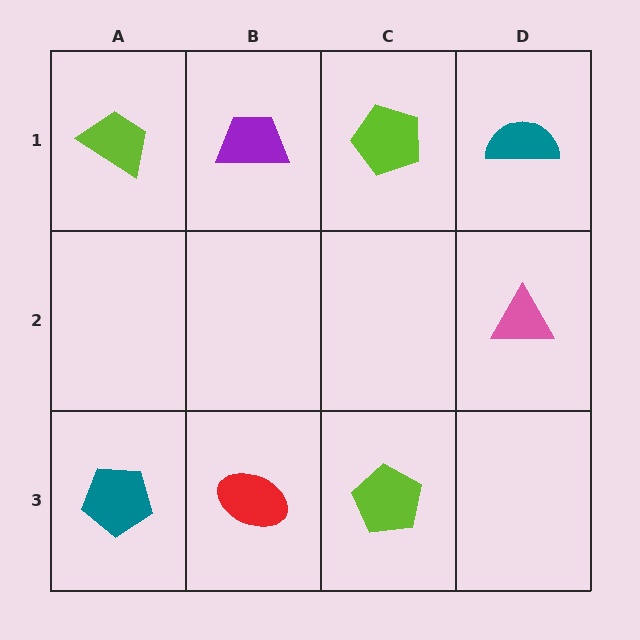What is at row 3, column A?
A teal pentagon.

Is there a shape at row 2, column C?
No, that cell is empty.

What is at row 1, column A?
A lime trapezoid.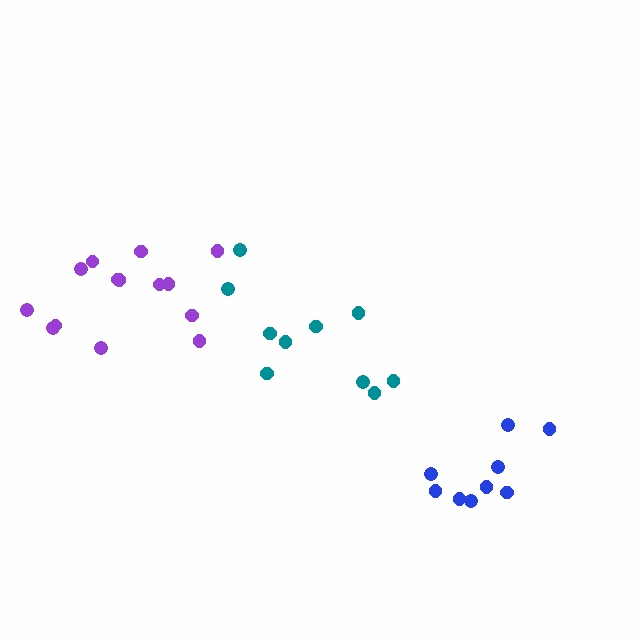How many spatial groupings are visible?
There are 3 spatial groupings.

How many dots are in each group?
Group 1: 9 dots, Group 2: 10 dots, Group 3: 14 dots (33 total).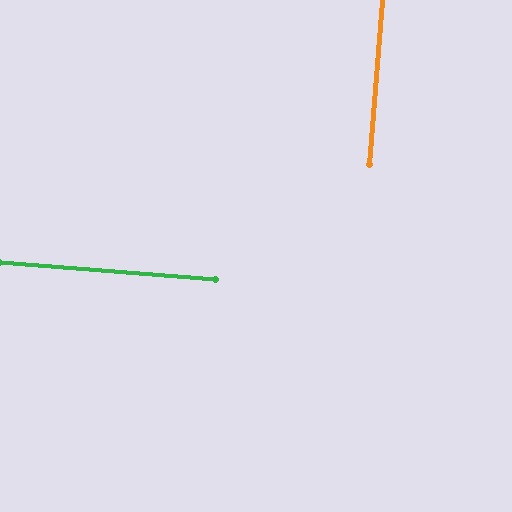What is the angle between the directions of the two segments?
Approximately 90 degrees.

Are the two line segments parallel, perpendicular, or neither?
Perpendicular — they meet at approximately 90°.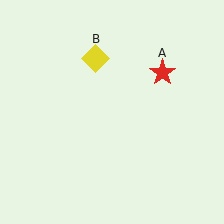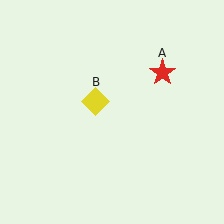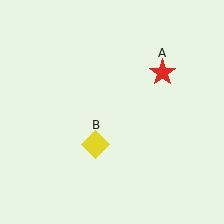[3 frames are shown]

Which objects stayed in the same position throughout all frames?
Red star (object A) remained stationary.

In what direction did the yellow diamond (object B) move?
The yellow diamond (object B) moved down.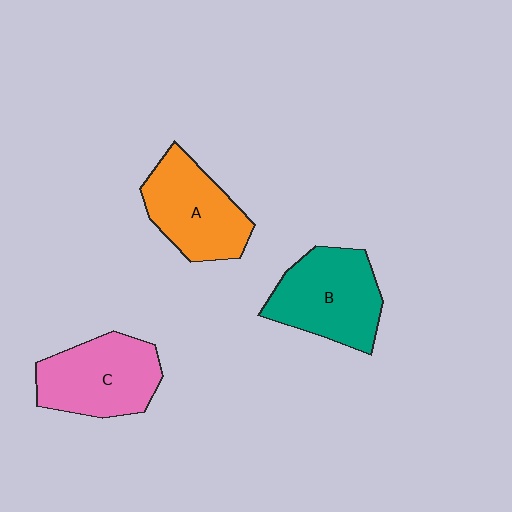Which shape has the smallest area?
Shape A (orange).